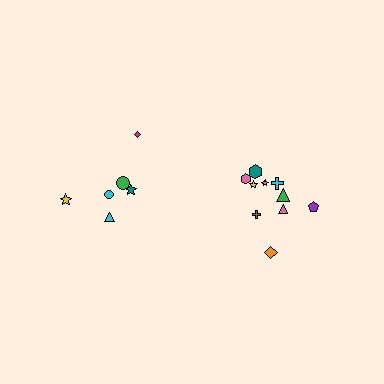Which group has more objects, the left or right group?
The right group.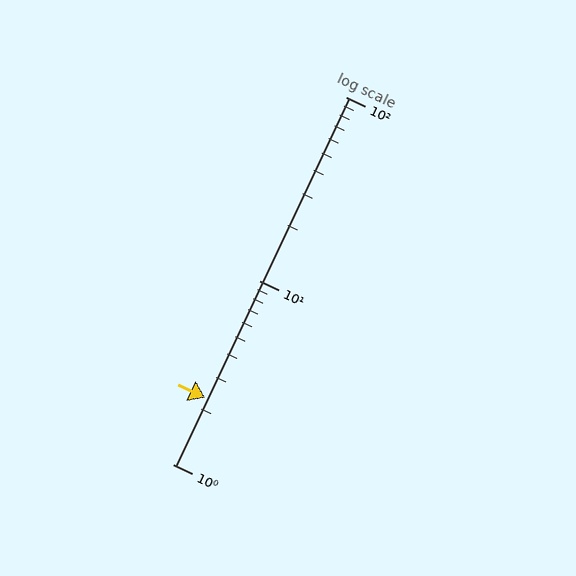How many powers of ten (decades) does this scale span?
The scale spans 2 decades, from 1 to 100.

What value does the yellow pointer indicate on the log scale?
The pointer indicates approximately 2.3.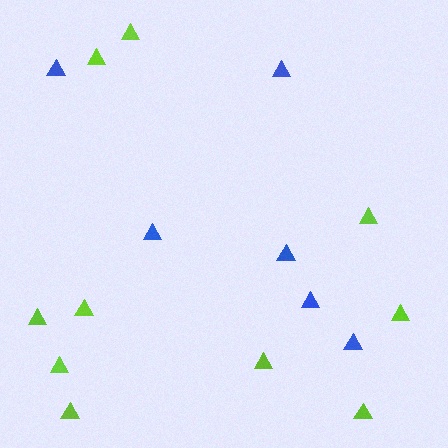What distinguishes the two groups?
There are 2 groups: one group of blue triangles (6) and one group of lime triangles (10).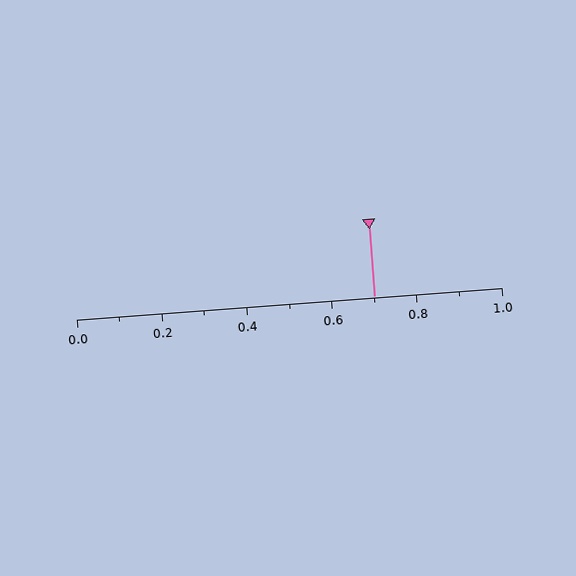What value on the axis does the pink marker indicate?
The marker indicates approximately 0.7.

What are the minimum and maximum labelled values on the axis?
The axis runs from 0.0 to 1.0.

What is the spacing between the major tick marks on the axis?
The major ticks are spaced 0.2 apart.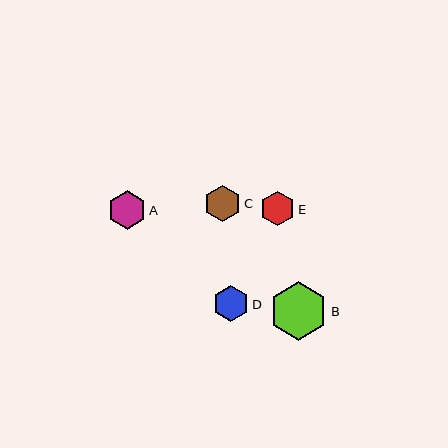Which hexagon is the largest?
Hexagon B is the largest with a size of approximately 58 pixels.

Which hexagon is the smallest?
Hexagon E is the smallest with a size of approximately 34 pixels.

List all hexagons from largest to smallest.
From largest to smallest: B, A, C, D, E.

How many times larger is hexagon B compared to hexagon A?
Hexagon B is approximately 1.5 times the size of hexagon A.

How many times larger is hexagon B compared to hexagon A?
Hexagon B is approximately 1.5 times the size of hexagon A.